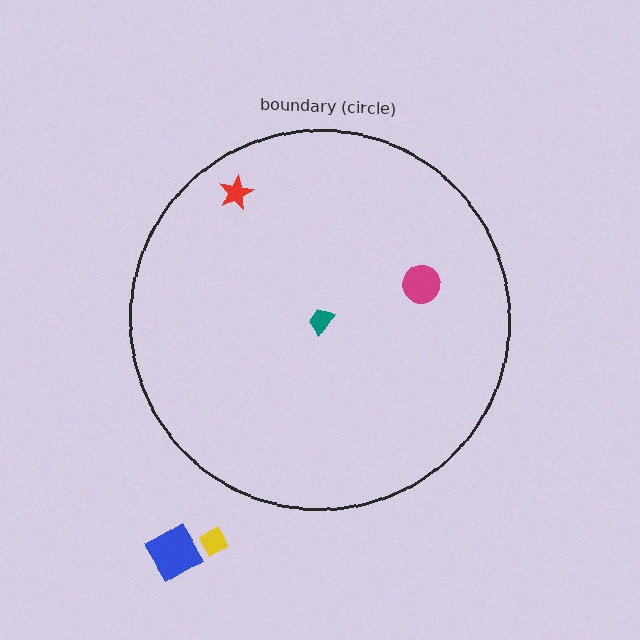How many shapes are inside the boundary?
3 inside, 2 outside.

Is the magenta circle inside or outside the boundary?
Inside.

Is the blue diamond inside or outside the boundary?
Outside.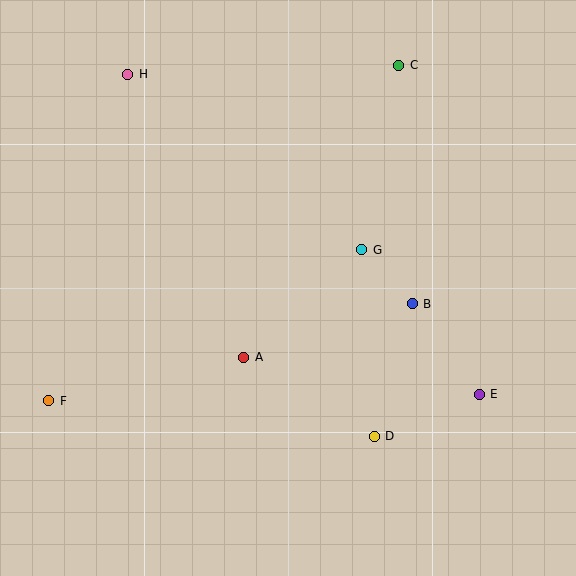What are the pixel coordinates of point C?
Point C is at (399, 65).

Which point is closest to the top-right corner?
Point C is closest to the top-right corner.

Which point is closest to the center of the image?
Point A at (244, 357) is closest to the center.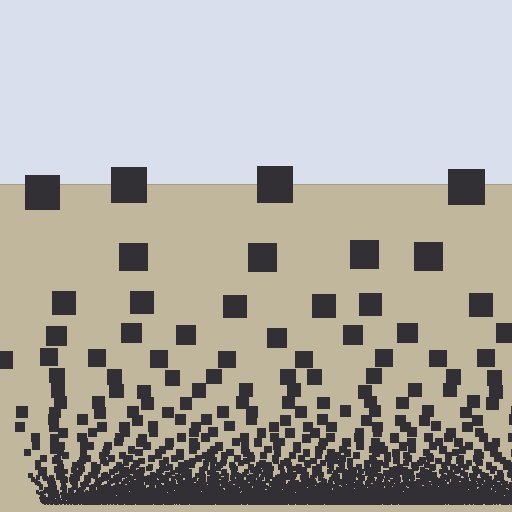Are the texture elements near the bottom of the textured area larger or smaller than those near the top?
Smaller. The gradient is inverted — elements near the bottom are smaller and denser.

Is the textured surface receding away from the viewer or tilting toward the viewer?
The surface appears to tilt toward the viewer. Texture elements get larger and sparser toward the top.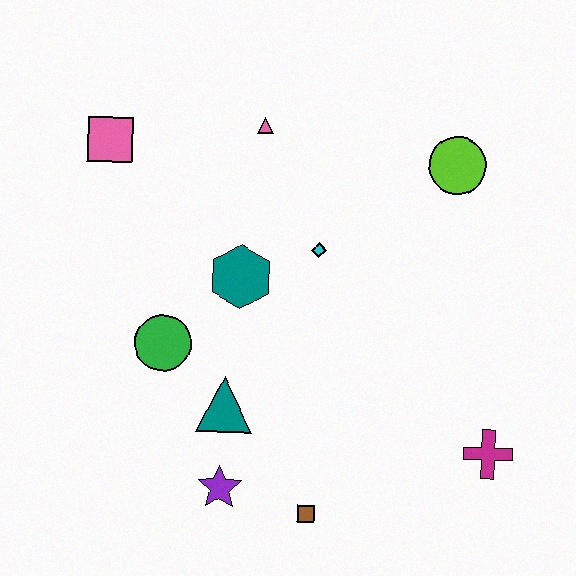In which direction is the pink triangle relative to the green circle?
The pink triangle is above the green circle.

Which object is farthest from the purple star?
The lime circle is farthest from the purple star.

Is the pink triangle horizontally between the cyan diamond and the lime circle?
No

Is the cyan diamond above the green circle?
Yes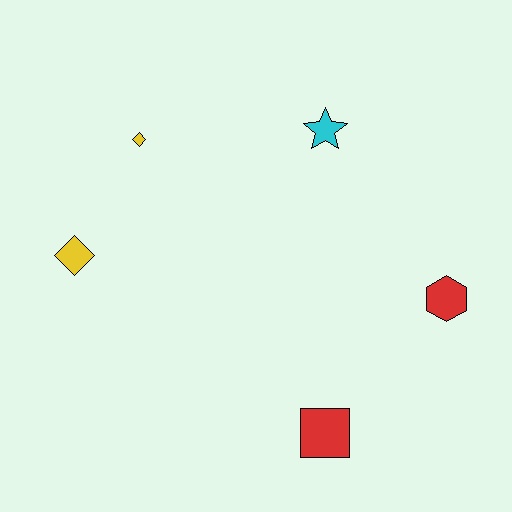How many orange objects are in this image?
There are no orange objects.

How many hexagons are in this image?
There is 1 hexagon.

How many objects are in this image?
There are 5 objects.